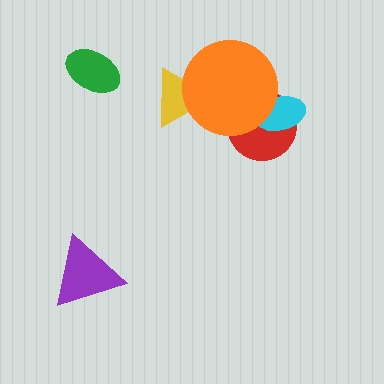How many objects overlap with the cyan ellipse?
2 objects overlap with the cyan ellipse.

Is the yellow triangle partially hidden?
Yes, it is partially covered by another shape.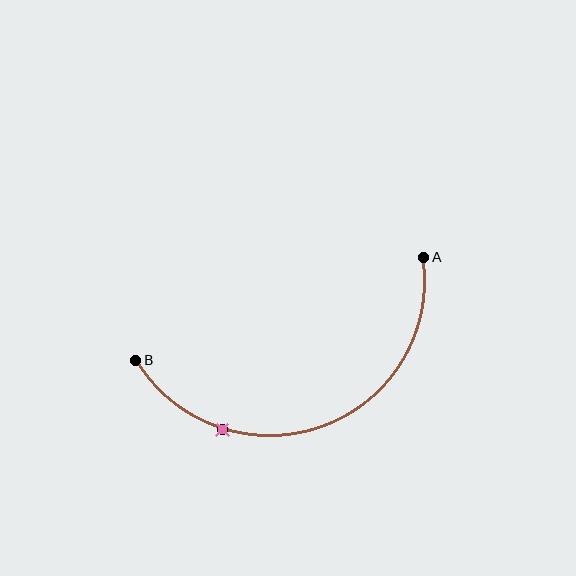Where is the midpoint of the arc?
The arc midpoint is the point on the curve farthest from the straight line joining A and B. It sits below that line.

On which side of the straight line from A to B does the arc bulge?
The arc bulges below the straight line connecting A and B.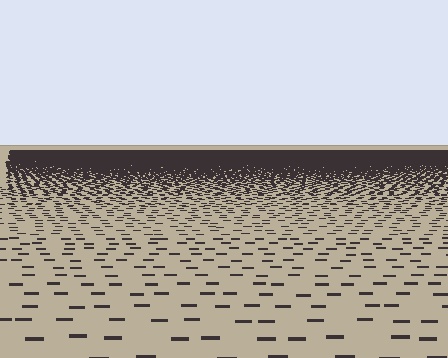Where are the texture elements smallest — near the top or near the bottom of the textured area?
Near the top.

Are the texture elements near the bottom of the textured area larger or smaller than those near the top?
Larger. Near the bottom, elements are closer to the viewer and appear at a bigger on-screen size.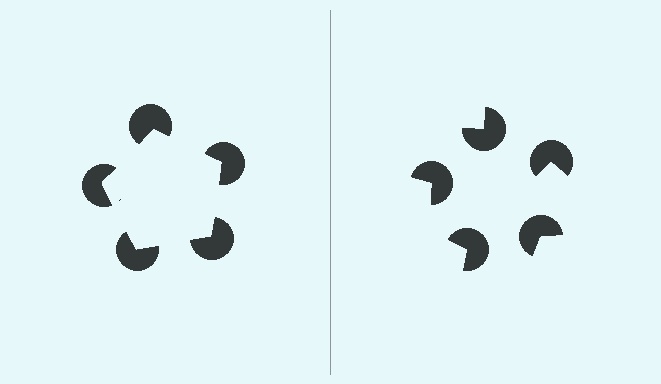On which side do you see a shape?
An illusory pentagon appears on the left side. On the right side the wedge cuts are rotated, so no coherent shape forms.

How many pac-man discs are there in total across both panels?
10 — 5 on each side.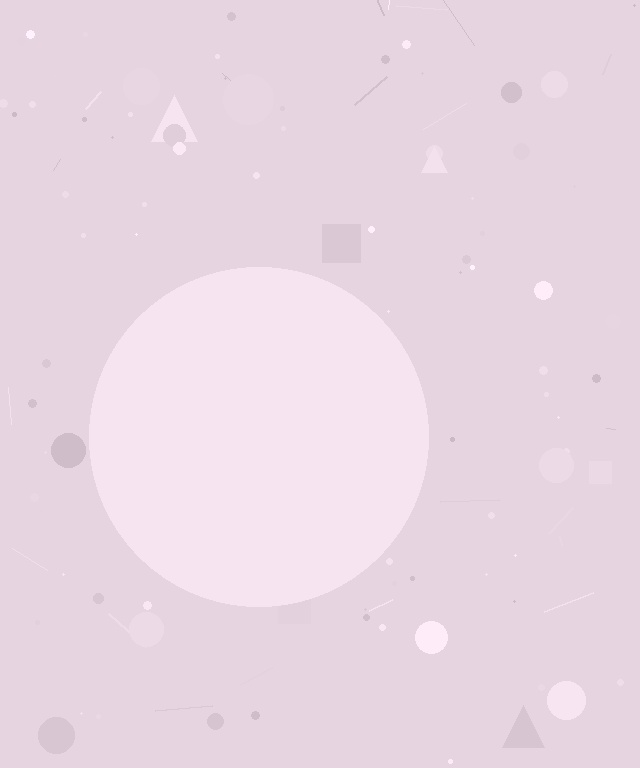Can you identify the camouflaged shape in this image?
The camouflaged shape is a circle.